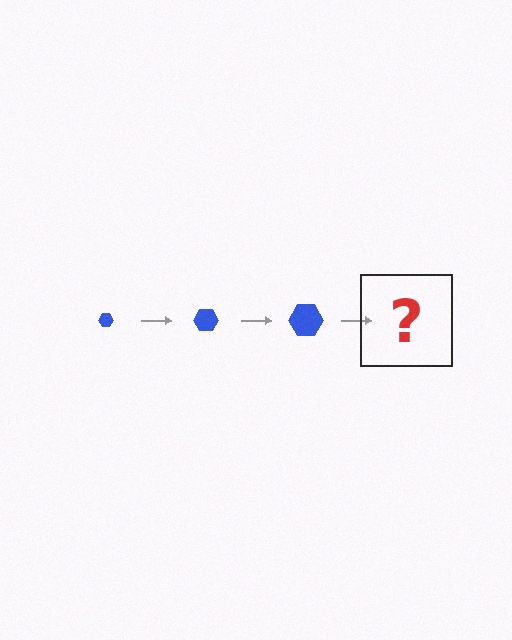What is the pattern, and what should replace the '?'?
The pattern is that the hexagon gets progressively larger each step. The '?' should be a blue hexagon, larger than the previous one.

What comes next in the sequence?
The next element should be a blue hexagon, larger than the previous one.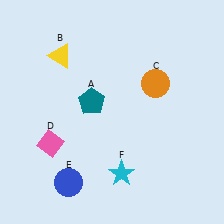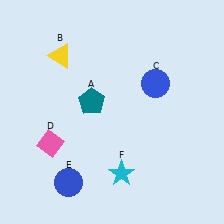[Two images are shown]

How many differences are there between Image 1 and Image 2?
There is 1 difference between the two images.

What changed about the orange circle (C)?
In Image 1, C is orange. In Image 2, it changed to blue.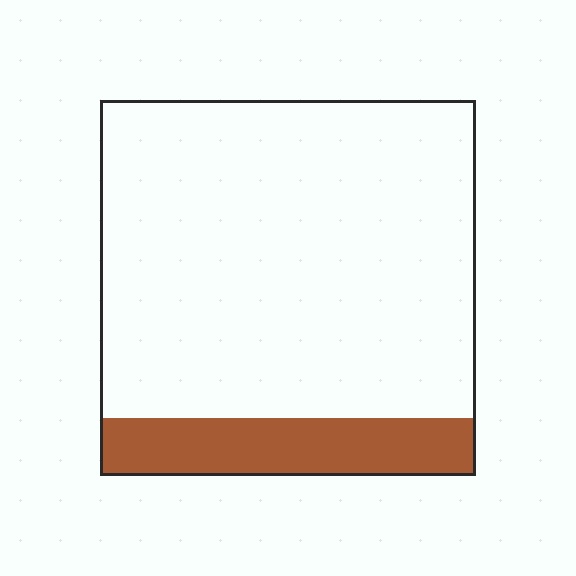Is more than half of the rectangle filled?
No.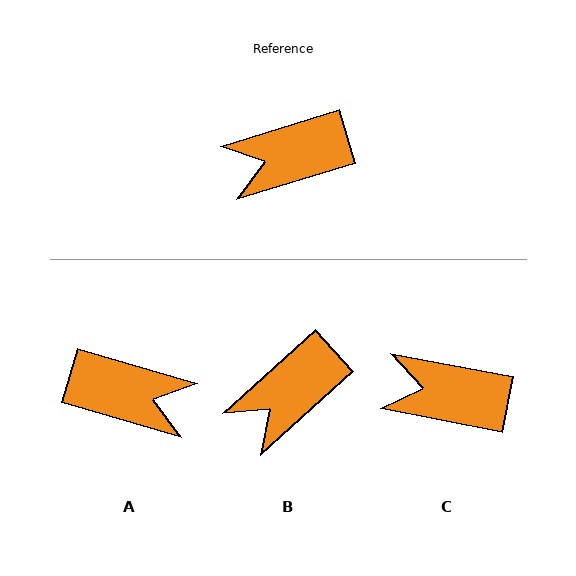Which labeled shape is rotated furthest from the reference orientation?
A, about 147 degrees away.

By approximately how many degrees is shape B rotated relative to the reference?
Approximately 25 degrees counter-clockwise.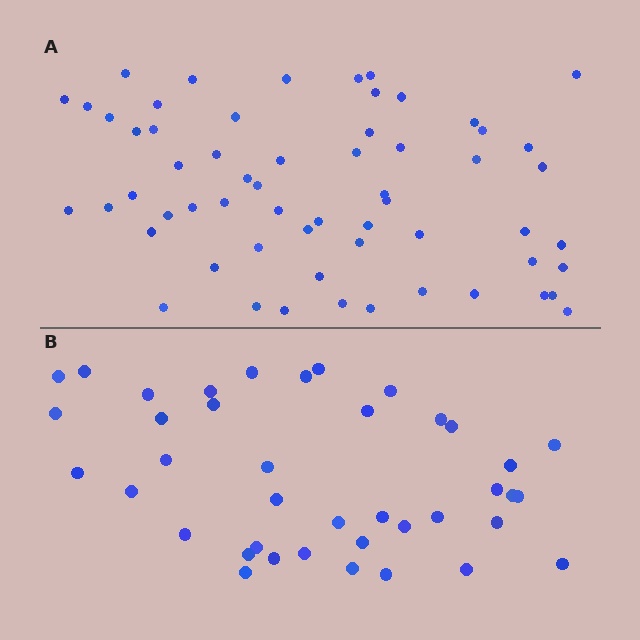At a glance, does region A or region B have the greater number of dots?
Region A (the top region) has more dots.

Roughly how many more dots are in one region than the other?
Region A has approximately 20 more dots than region B.